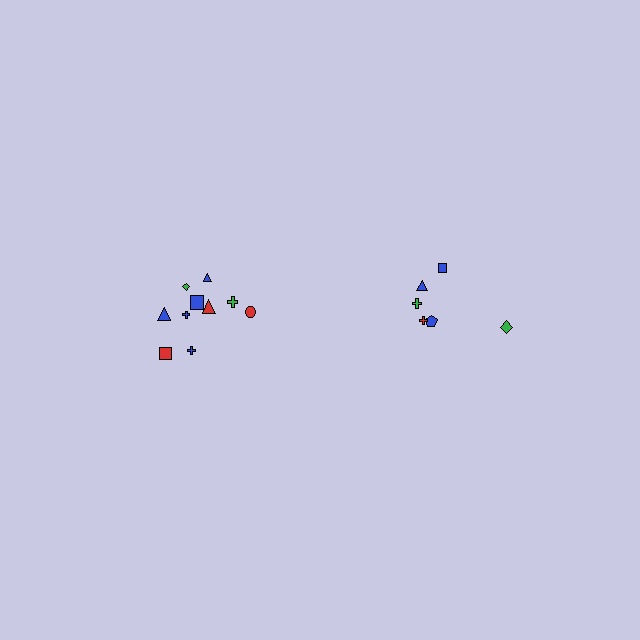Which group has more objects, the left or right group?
The left group.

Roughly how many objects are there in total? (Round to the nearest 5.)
Roughly 15 objects in total.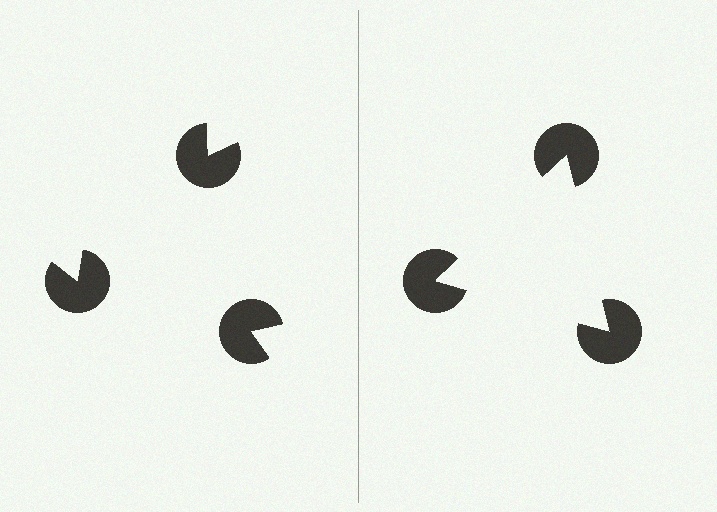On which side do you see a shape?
An illusory triangle appears on the right side. On the left side the wedge cuts are rotated, so no coherent shape forms.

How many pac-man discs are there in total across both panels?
6 — 3 on each side.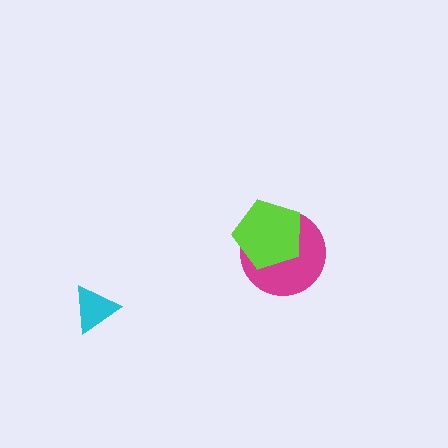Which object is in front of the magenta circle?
The lime pentagon is in front of the magenta circle.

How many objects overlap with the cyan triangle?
0 objects overlap with the cyan triangle.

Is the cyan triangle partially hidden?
No, no other shape covers it.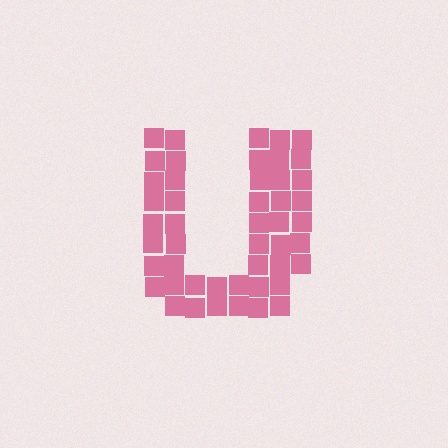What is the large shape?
The large shape is the letter U.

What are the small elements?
The small elements are squares.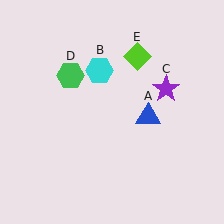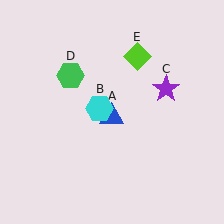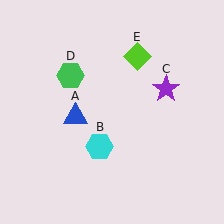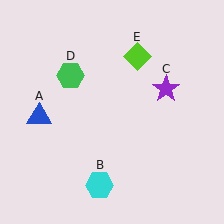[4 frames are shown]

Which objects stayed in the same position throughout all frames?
Purple star (object C) and green hexagon (object D) and lime diamond (object E) remained stationary.